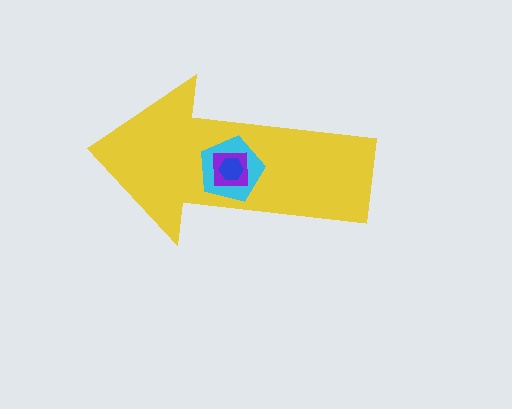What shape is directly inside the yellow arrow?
The cyan pentagon.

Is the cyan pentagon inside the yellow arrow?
Yes.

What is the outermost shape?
The yellow arrow.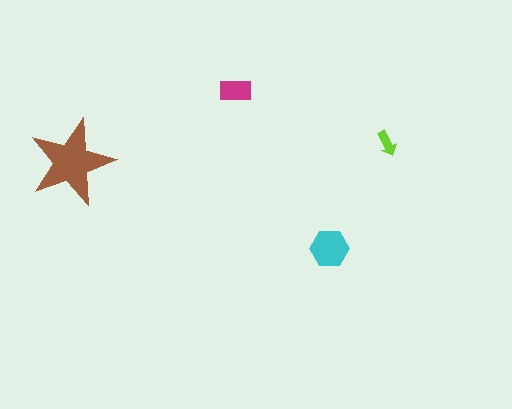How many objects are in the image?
There are 4 objects in the image.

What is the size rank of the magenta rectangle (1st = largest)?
3rd.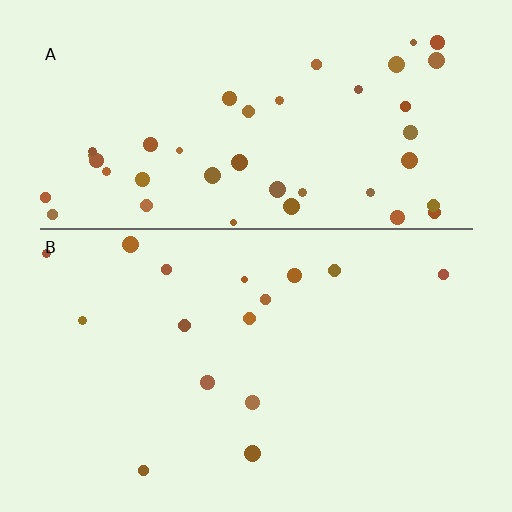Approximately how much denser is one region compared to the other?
Approximately 2.8× — region A over region B.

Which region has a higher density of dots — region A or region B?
A (the top).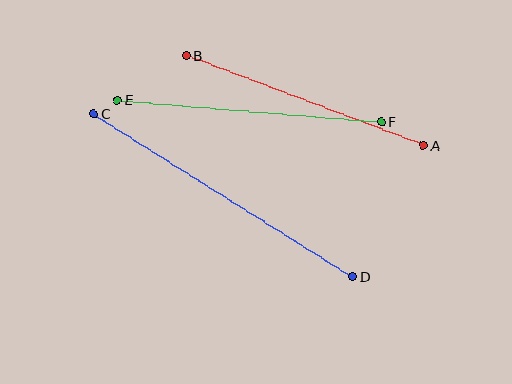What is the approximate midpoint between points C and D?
The midpoint is at approximately (223, 195) pixels.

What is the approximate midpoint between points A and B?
The midpoint is at approximately (305, 100) pixels.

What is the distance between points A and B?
The distance is approximately 254 pixels.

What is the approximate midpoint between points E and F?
The midpoint is at approximately (249, 111) pixels.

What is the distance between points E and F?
The distance is approximately 265 pixels.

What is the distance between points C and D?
The distance is approximately 306 pixels.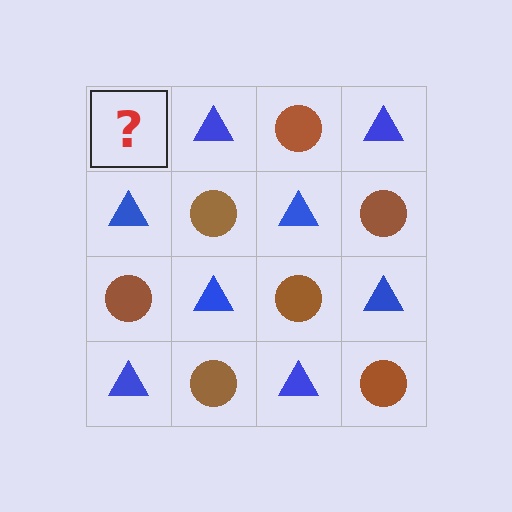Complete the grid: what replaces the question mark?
The question mark should be replaced with a brown circle.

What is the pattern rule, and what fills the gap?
The rule is that it alternates brown circle and blue triangle in a checkerboard pattern. The gap should be filled with a brown circle.